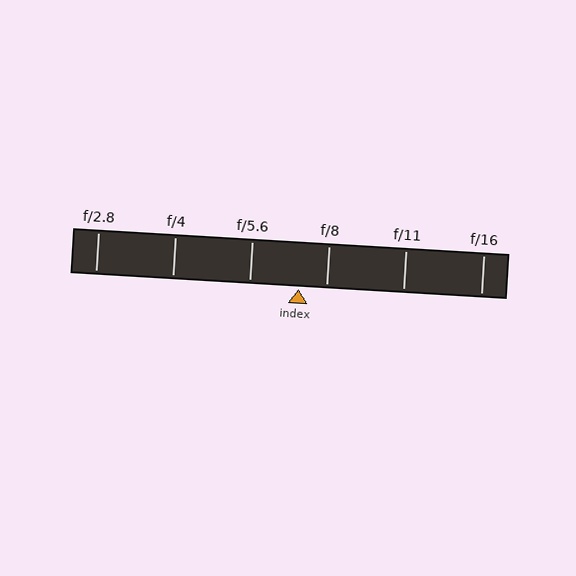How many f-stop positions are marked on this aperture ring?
There are 6 f-stop positions marked.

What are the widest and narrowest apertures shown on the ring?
The widest aperture shown is f/2.8 and the narrowest is f/16.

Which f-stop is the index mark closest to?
The index mark is closest to f/8.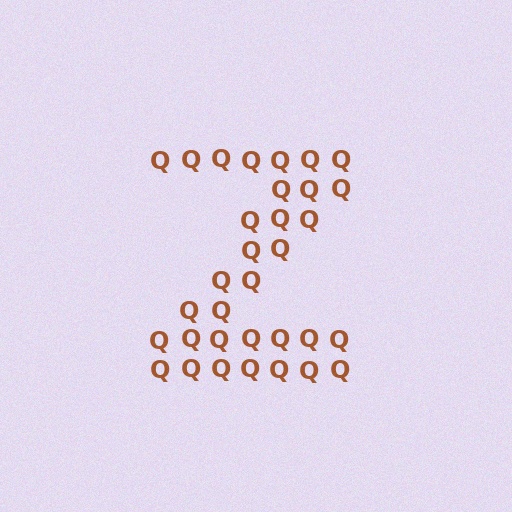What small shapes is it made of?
It is made of small letter Q's.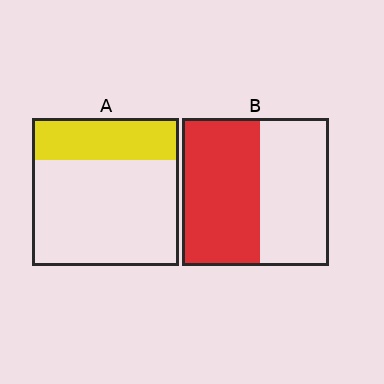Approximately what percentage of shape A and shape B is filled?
A is approximately 30% and B is approximately 55%.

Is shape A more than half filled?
No.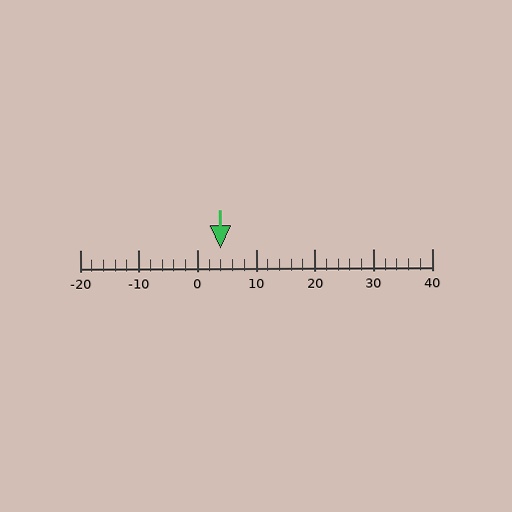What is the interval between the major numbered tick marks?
The major tick marks are spaced 10 units apart.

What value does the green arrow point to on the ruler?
The green arrow points to approximately 4.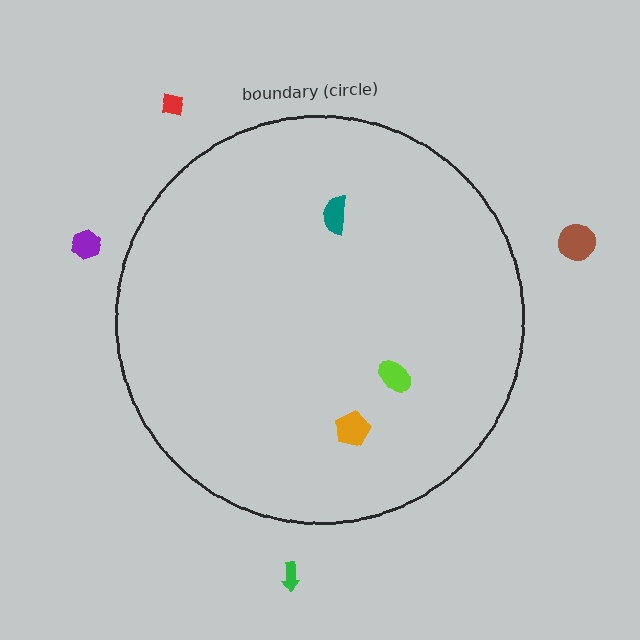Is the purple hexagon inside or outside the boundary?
Outside.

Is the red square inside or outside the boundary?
Outside.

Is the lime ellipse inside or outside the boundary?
Inside.